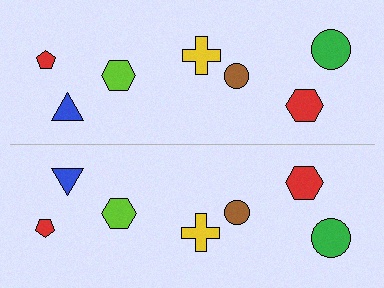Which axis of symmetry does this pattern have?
The pattern has a horizontal axis of symmetry running through the center of the image.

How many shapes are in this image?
There are 14 shapes in this image.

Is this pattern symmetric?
Yes, this pattern has bilateral (reflection) symmetry.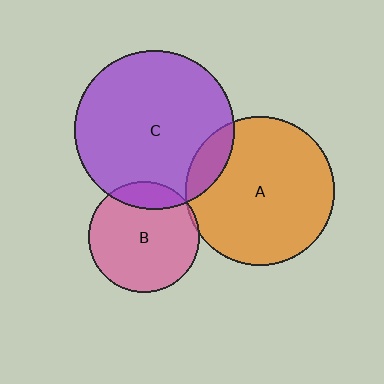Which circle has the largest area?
Circle C (purple).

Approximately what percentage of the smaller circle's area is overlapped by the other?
Approximately 5%.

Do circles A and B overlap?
Yes.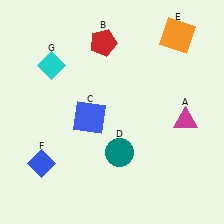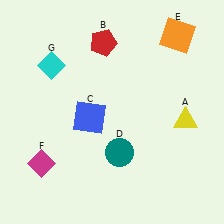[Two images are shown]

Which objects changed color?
A changed from magenta to yellow. F changed from blue to magenta.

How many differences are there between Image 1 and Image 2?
There are 2 differences between the two images.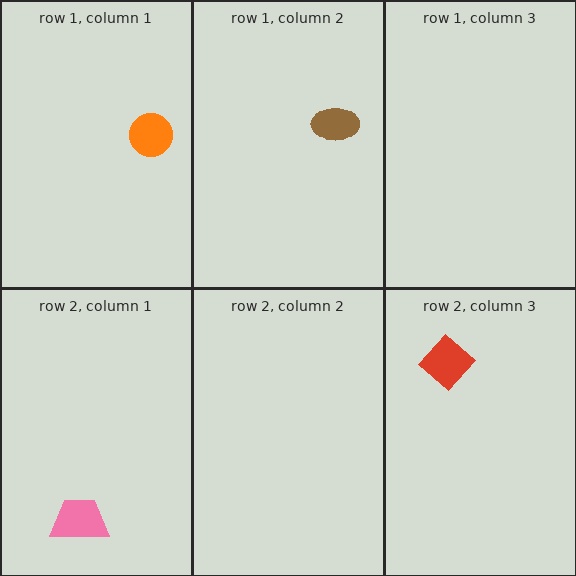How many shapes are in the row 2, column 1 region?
1.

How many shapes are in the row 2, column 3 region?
1.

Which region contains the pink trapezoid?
The row 2, column 1 region.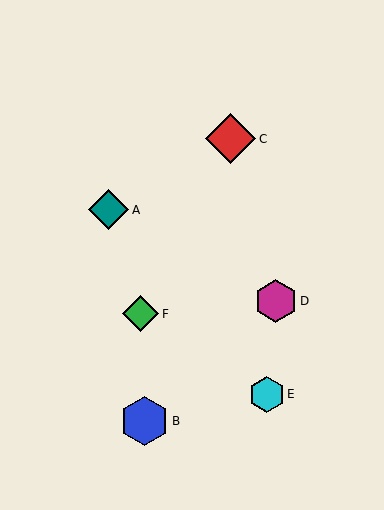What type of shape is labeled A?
Shape A is a teal diamond.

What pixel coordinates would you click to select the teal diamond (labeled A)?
Click at (109, 210) to select the teal diamond A.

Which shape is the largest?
The red diamond (labeled C) is the largest.